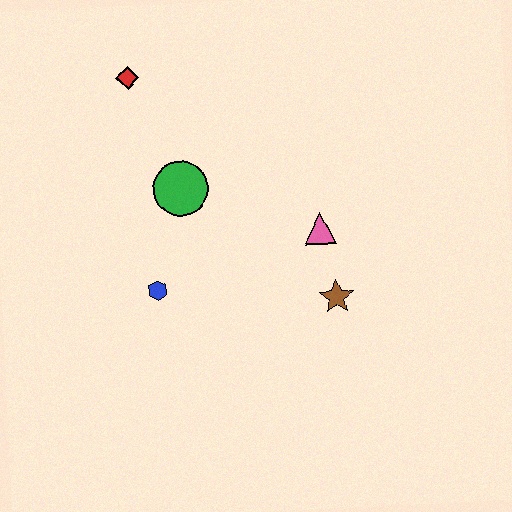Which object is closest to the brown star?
The pink triangle is closest to the brown star.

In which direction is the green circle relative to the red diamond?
The green circle is below the red diamond.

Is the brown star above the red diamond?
No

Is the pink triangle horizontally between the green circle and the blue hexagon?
No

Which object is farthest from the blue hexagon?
The red diamond is farthest from the blue hexagon.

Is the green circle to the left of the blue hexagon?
No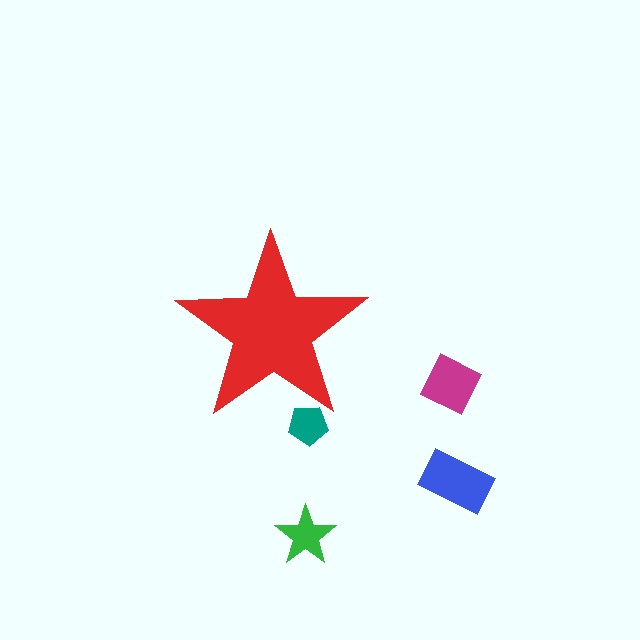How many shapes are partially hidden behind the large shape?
1 shape is partially hidden.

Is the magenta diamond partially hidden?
No, the magenta diamond is fully visible.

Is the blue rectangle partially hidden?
No, the blue rectangle is fully visible.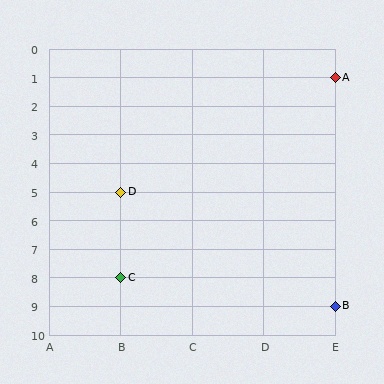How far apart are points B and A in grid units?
Points B and A are 8 rows apart.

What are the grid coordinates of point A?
Point A is at grid coordinates (E, 1).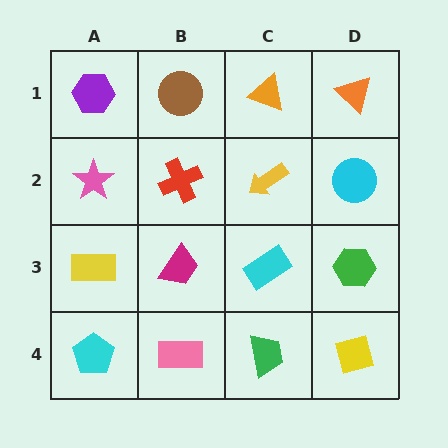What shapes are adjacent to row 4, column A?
A yellow rectangle (row 3, column A), a pink rectangle (row 4, column B).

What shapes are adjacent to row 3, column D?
A cyan circle (row 2, column D), a yellow square (row 4, column D), a cyan rectangle (row 3, column C).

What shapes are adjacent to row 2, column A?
A purple hexagon (row 1, column A), a yellow rectangle (row 3, column A), a red cross (row 2, column B).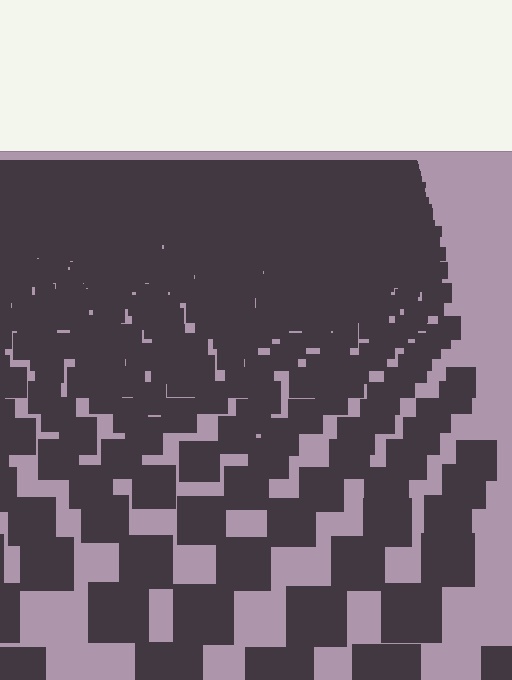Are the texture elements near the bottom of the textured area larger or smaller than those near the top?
Larger. Near the bottom, elements are closer to the viewer and appear at a bigger on-screen size.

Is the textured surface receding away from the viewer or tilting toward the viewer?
The surface is receding away from the viewer. Texture elements get smaller and denser toward the top.